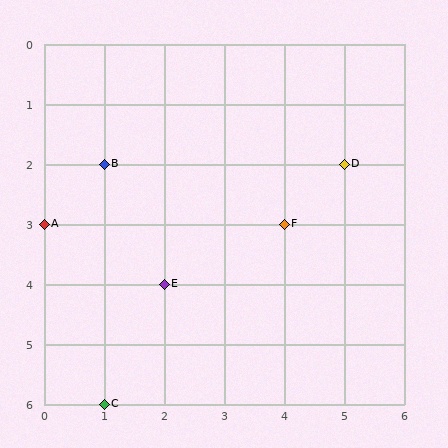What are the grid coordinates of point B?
Point B is at grid coordinates (1, 2).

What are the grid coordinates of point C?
Point C is at grid coordinates (1, 6).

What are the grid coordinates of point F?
Point F is at grid coordinates (4, 3).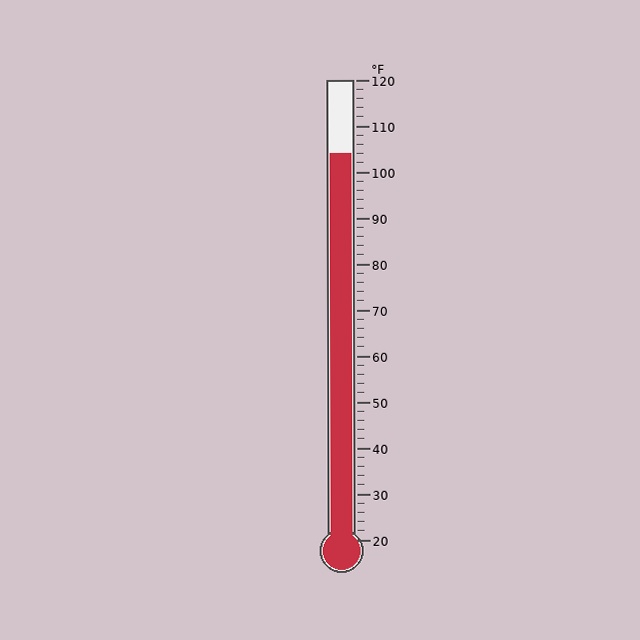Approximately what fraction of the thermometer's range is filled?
The thermometer is filled to approximately 85% of its range.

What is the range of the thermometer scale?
The thermometer scale ranges from 20°F to 120°F.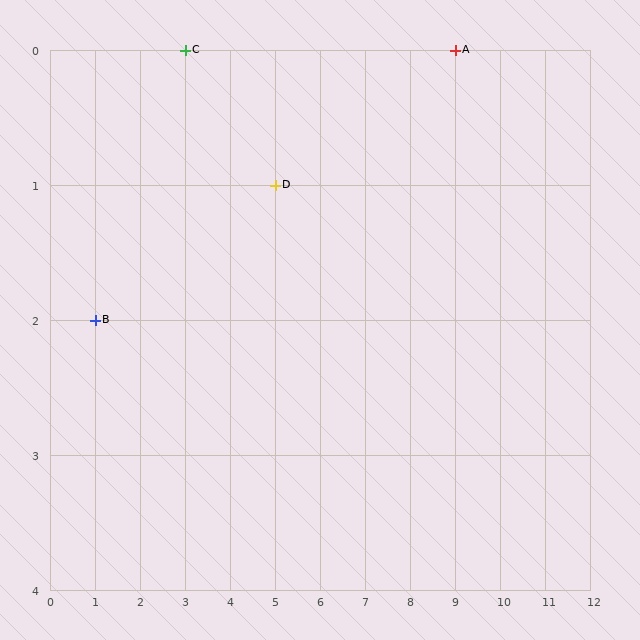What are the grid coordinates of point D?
Point D is at grid coordinates (5, 1).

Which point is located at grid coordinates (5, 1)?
Point D is at (5, 1).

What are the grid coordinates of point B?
Point B is at grid coordinates (1, 2).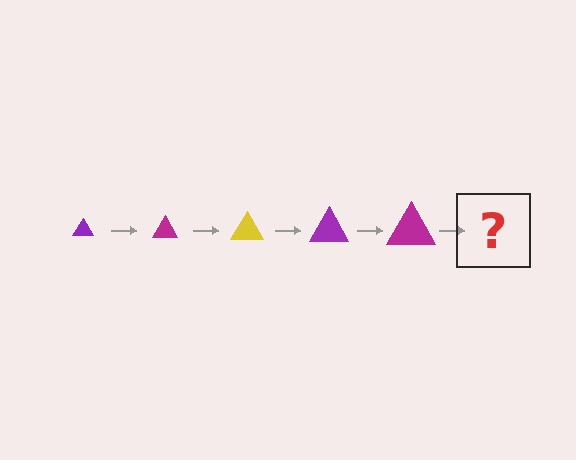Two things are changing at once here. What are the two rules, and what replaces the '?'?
The two rules are that the triangle grows larger each step and the color cycles through purple, magenta, and yellow. The '?' should be a yellow triangle, larger than the previous one.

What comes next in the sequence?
The next element should be a yellow triangle, larger than the previous one.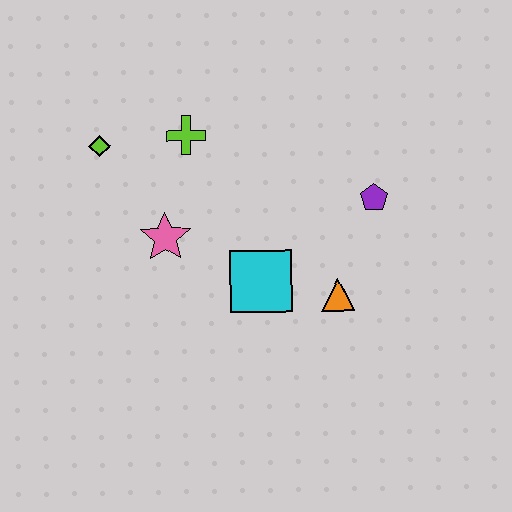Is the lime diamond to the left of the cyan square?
Yes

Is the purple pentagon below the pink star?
No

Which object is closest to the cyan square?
The orange triangle is closest to the cyan square.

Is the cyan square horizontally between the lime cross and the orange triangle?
Yes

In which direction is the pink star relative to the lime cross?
The pink star is below the lime cross.